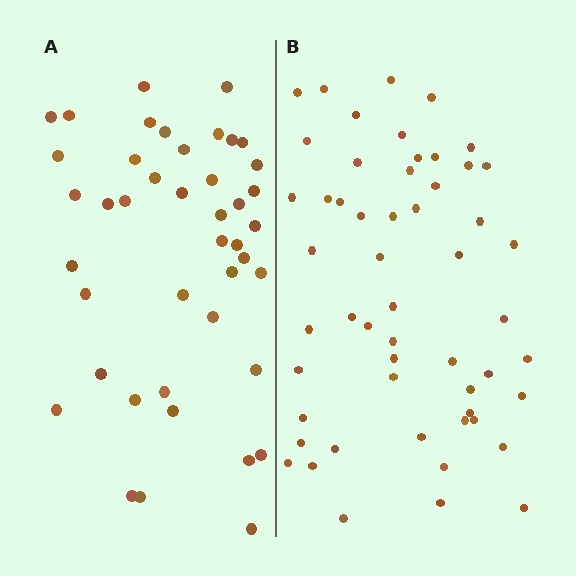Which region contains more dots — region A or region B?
Region B (the right region) has more dots.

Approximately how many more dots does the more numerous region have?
Region B has roughly 12 or so more dots than region A.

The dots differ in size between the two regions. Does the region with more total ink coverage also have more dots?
No. Region A has more total ink coverage because its dots are larger, but region B actually contains more individual dots. Total area can be misleading — the number of items is what matters here.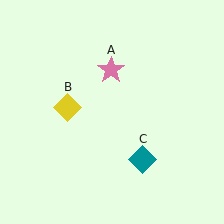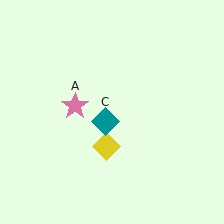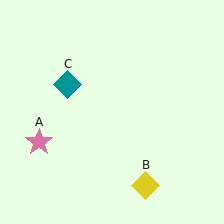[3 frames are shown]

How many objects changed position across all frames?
3 objects changed position: pink star (object A), yellow diamond (object B), teal diamond (object C).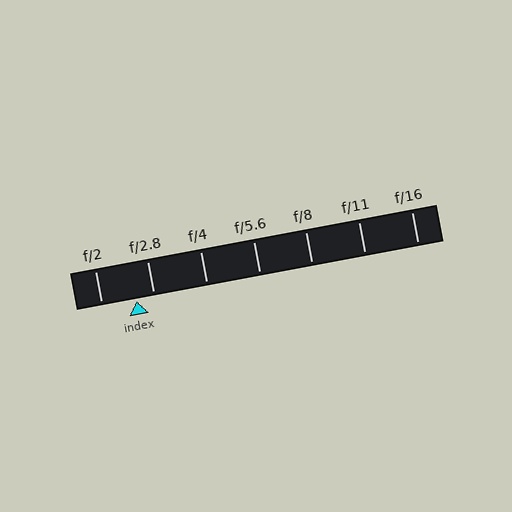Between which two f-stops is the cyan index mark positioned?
The index mark is between f/2 and f/2.8.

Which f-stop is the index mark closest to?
The index mark is closest to f/2.8.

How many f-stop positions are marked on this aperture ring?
There are 7 f-stop positions marked.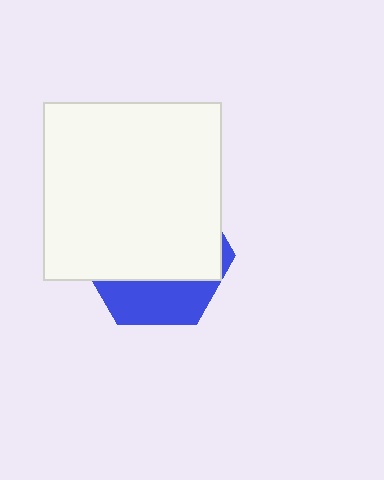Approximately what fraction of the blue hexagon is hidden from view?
Roughly 70% of the blue hexagon is hidden behind the white square.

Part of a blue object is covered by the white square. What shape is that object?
It is a hexagon.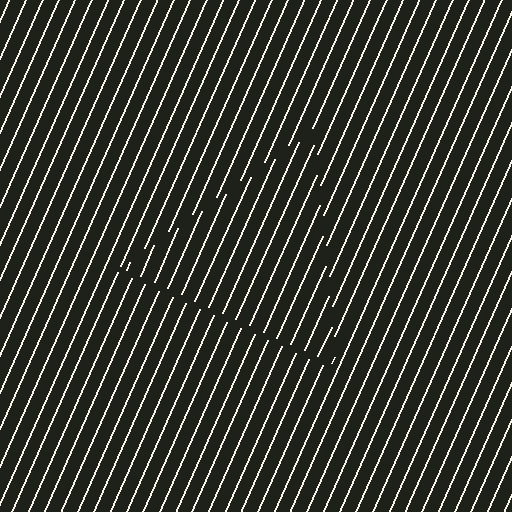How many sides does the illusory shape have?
3 sides — the line-ends trace a triangle.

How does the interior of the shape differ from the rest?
The interior of the shape contains the same grating, shifted by half a period — the contour is defined by the phase discontinuity where line-ends from the inner and outer gratings abut.